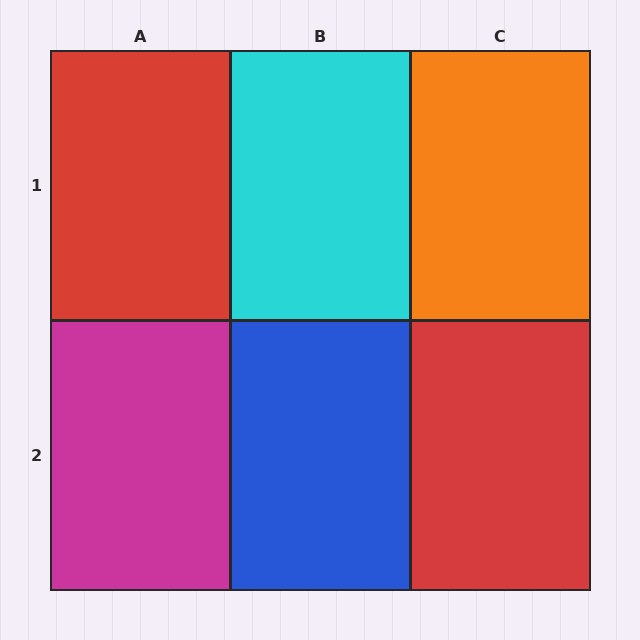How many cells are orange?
1 cell is orange.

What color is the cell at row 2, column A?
Magenta.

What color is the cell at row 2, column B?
Blue.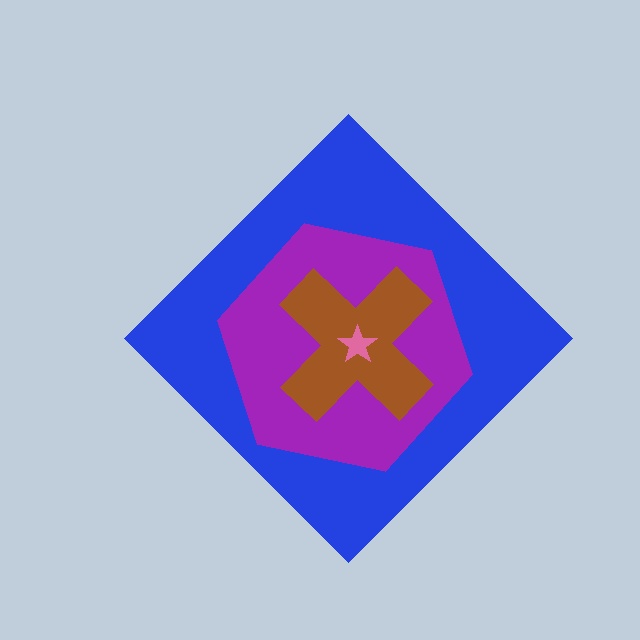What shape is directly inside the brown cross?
The pink star.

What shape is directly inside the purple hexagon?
The brown cross.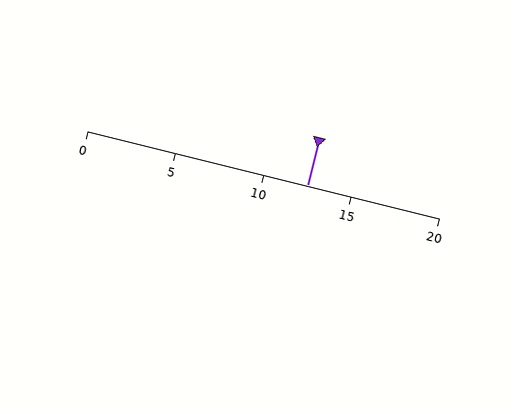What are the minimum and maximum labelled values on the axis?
The axis runs from 0 to 20.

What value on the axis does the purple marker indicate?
The marker indicates approximately 12.5.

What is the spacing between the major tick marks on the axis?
The major ticks are spaced 5 apart.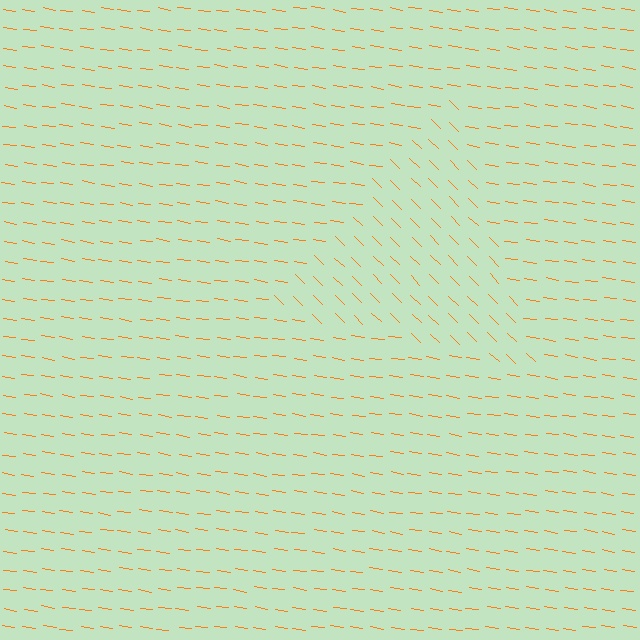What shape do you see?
I see a triangle.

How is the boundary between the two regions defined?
The boundary is defined purely by a change in line orientation (approximately 36 degrees difference). All lines are the same color and thickness.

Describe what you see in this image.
The image is filled with small orange line segments. A triangle region in the image has lines oriented differently from the surrounding lines, creating a visible texture boundary.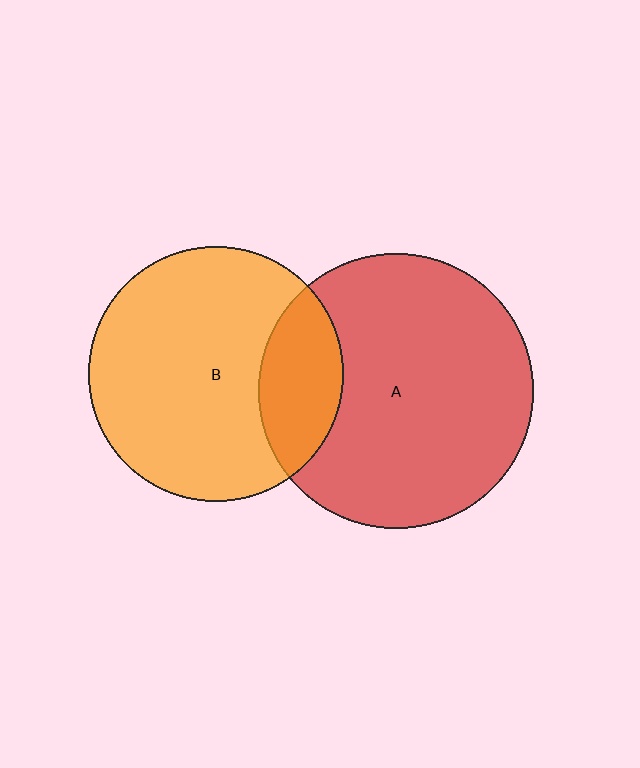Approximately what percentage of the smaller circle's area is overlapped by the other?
Approximately 20%.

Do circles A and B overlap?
Yes.